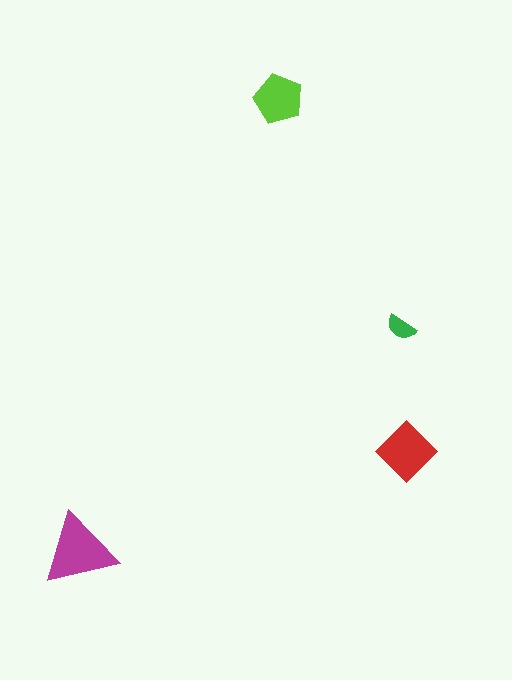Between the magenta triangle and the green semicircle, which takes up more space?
The magenta triangle.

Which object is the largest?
The magenta triangle.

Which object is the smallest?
The green semicircle.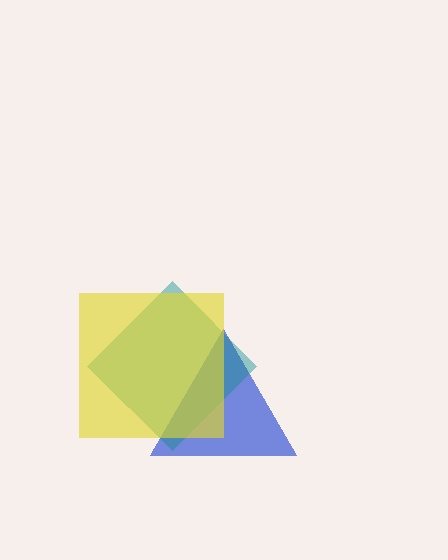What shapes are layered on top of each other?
The layered shapes are: a blue triangle, a teal diamond, a yellow square.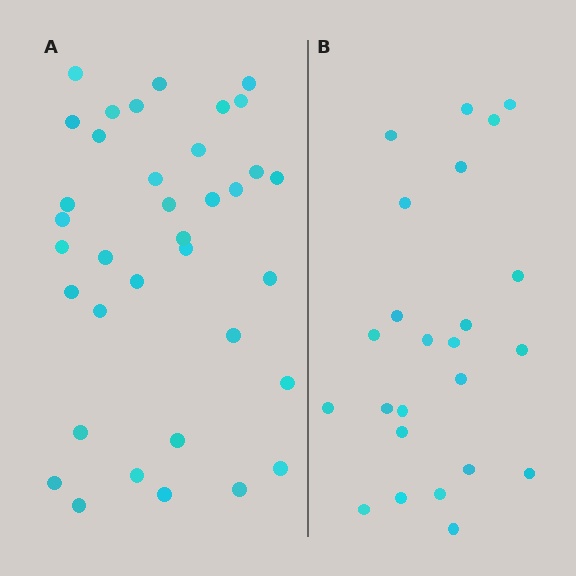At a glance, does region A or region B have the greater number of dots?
Region A (the left region) has more dots.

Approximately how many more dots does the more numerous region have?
Region A has roughly 12 or so more dots than region B.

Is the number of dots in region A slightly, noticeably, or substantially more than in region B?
Region A has substantially more. The ratio is roughly 1.5 to 1.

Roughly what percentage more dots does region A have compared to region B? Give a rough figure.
About 50% more.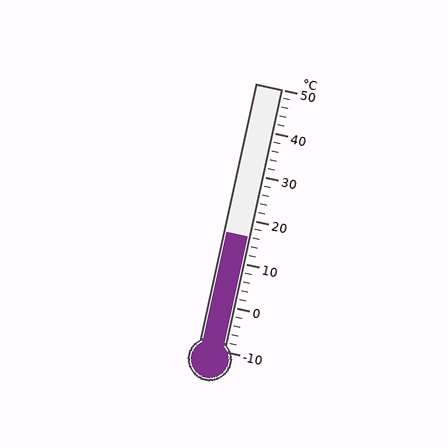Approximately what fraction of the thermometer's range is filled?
The thermometer is filled to approximately 45% of its range.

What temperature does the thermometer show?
The thermometer shows approximately 16°C.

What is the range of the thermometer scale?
The thermometer scale ranges from -10°C to 50°C.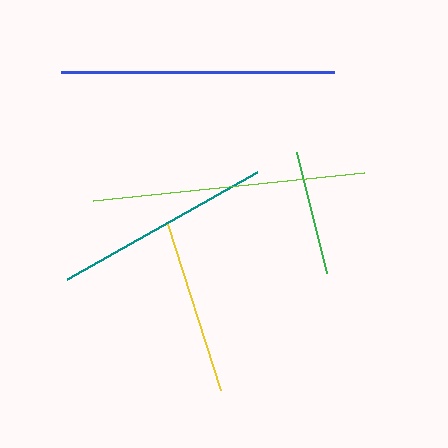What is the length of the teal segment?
The teal segment is approximately 218 pixels long.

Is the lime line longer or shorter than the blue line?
The blue line is longer than the lime line.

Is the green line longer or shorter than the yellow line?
The yellow line is longer than the green line.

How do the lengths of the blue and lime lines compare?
The blue and lime lines are approximately the same length.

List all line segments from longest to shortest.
From longest to shortest: blue, lime, teal, yellow, green.